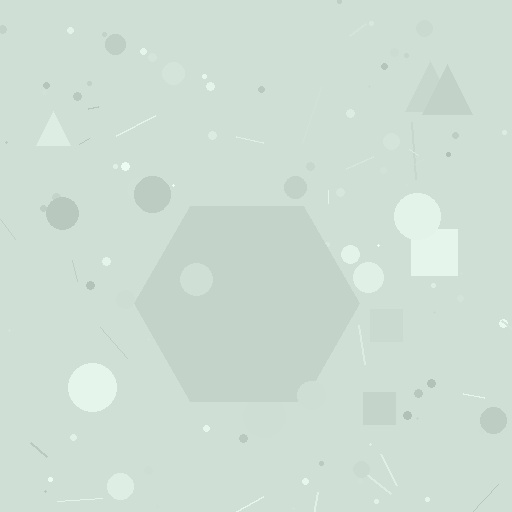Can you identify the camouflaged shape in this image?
The camouflaged shape is a hexagon.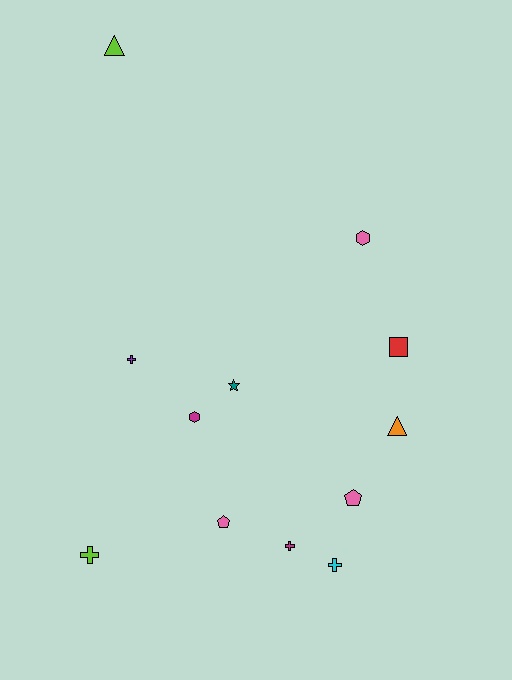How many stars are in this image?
There is 1 star.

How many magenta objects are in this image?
There are 2 magenta objects.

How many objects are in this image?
There are 12 objects.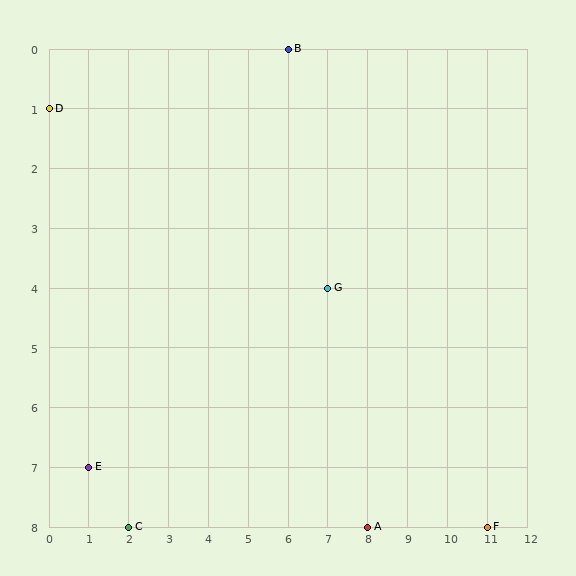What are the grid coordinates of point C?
Point C is at grid coordinates (2, 8).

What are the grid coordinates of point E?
Point E is at grid coordinates (1, 7).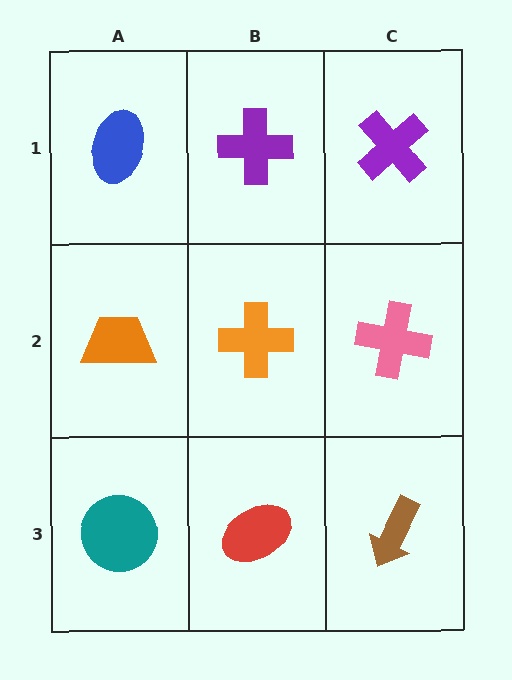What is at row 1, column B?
A purple cross.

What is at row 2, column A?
An orange trapezoid.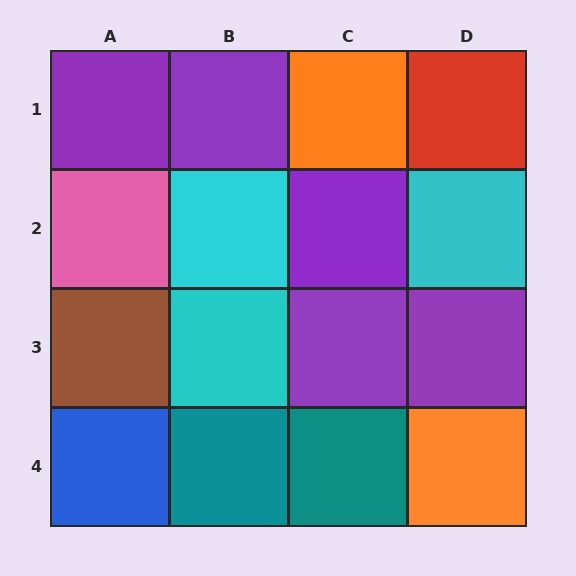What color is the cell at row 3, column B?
Cyan.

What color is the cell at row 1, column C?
Orange.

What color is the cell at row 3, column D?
Purple.